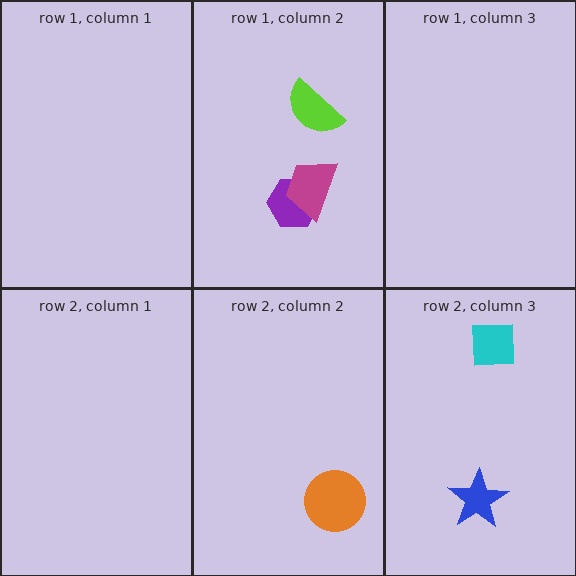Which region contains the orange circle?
The row 2, column 2 region.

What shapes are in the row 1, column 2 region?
The purple hexagon, the lime semicircle, the magenta trapezoid.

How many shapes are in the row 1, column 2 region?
3.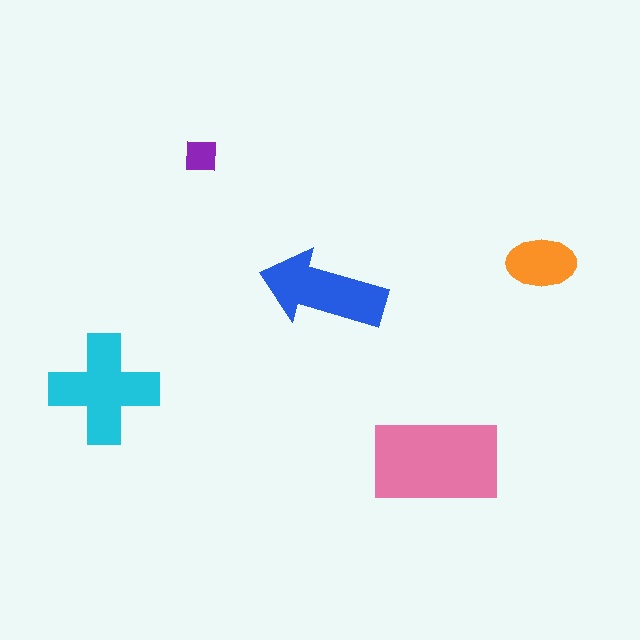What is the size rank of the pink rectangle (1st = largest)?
1st.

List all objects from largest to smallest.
The pink rectangle, the cyan cross, the blue arrow, the orange ellipse, the purple square.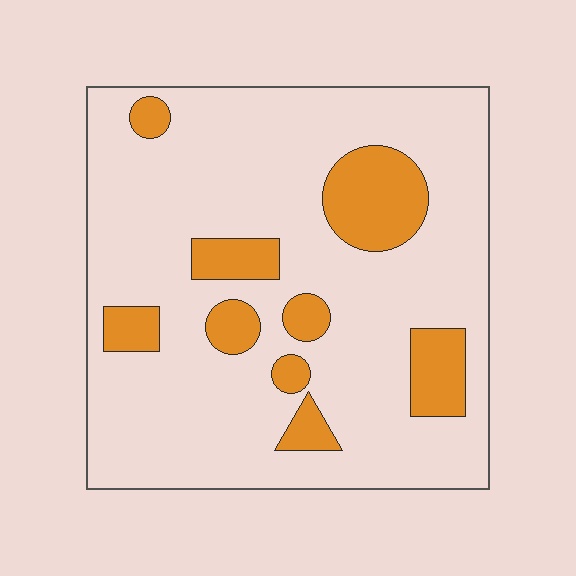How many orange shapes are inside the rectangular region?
9.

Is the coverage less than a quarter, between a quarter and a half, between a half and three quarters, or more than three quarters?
Less than a quarter.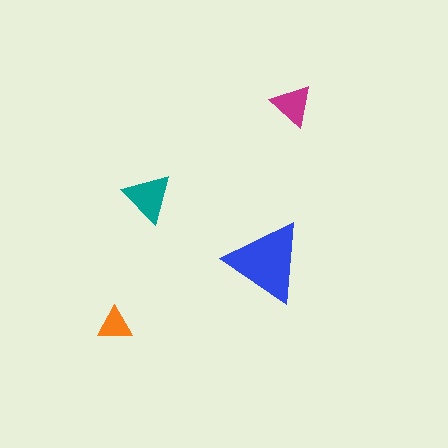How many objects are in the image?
There are 4 objects in the image.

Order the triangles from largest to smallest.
the blue one, the teal one, the magenta one, the orange one.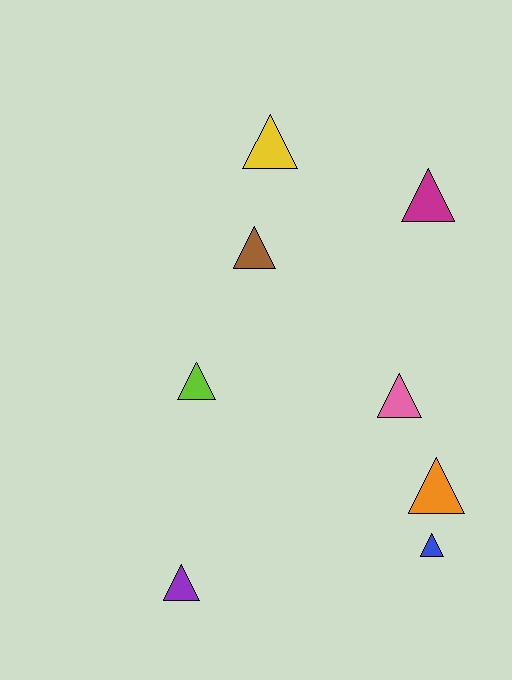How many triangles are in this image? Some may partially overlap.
There are 8 triangles.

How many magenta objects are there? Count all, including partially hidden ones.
There is 1 magenta object.